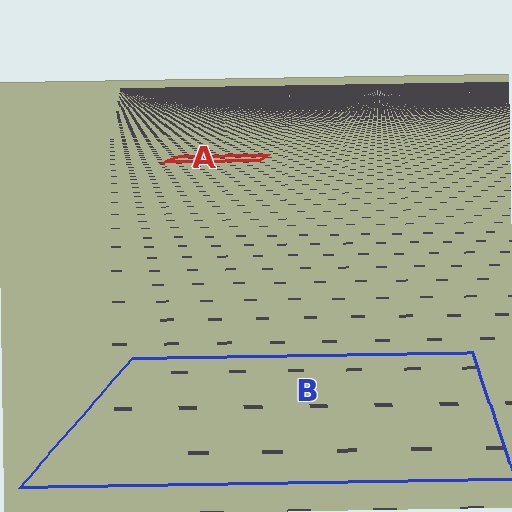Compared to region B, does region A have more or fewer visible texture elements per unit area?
Region A has more texture elements per unit area — they are packed more densely because it is farther away.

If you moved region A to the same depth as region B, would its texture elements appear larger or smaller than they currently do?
They would appear larger. At a closer depth, the same texture elements are projected at a bigger on-screen size.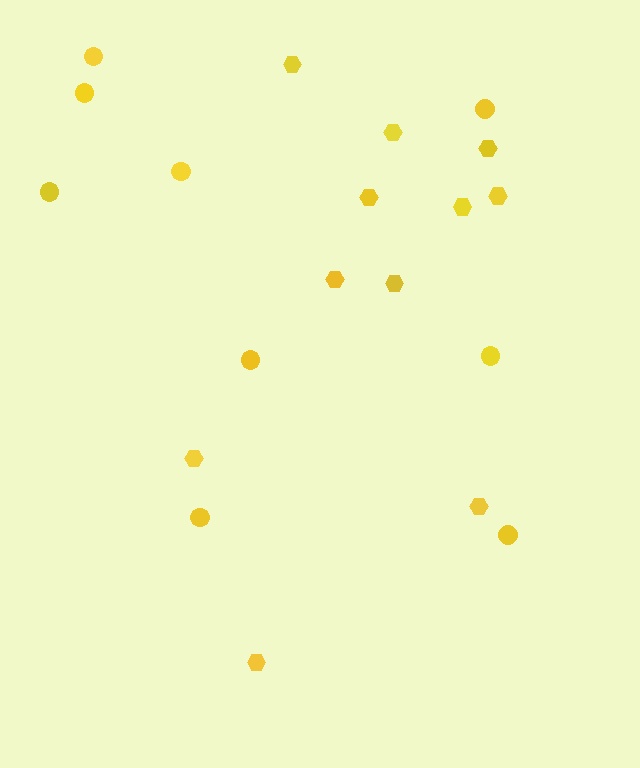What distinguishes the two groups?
There are 2 groups: one group of circles (9) and one group of hexagons (11).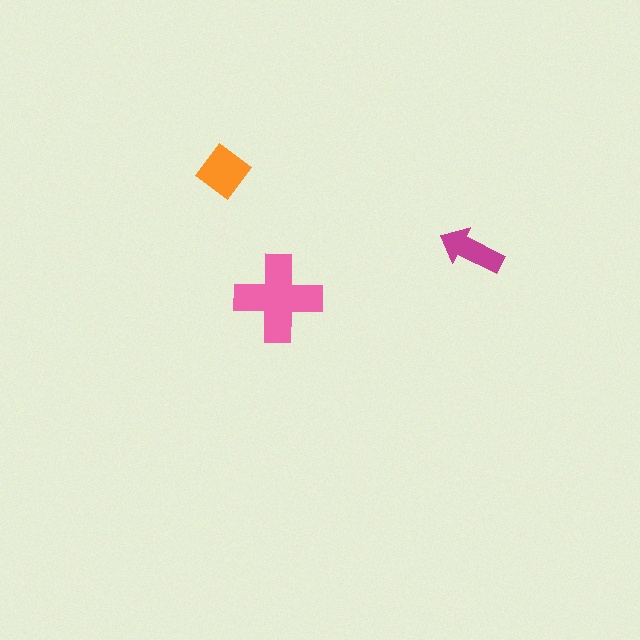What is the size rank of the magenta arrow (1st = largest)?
3rd.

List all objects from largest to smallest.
The pink cross, the orange diamond, the magenta arrow.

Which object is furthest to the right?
The magenta arrow is rightmost.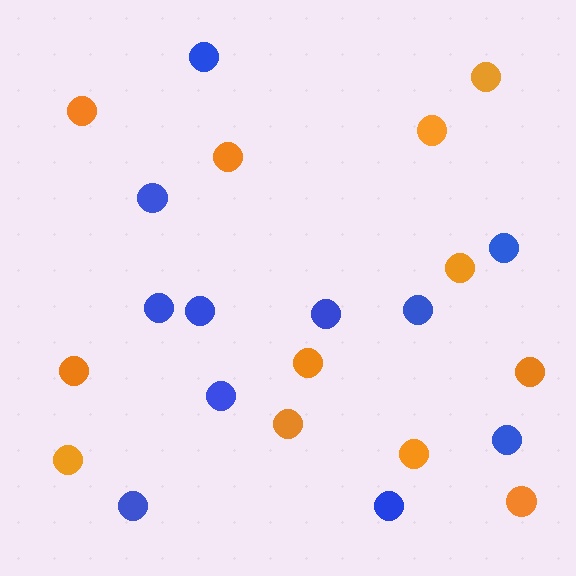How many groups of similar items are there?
There are 2 groups: one group of orange circles (12) and one group of blue circles (11).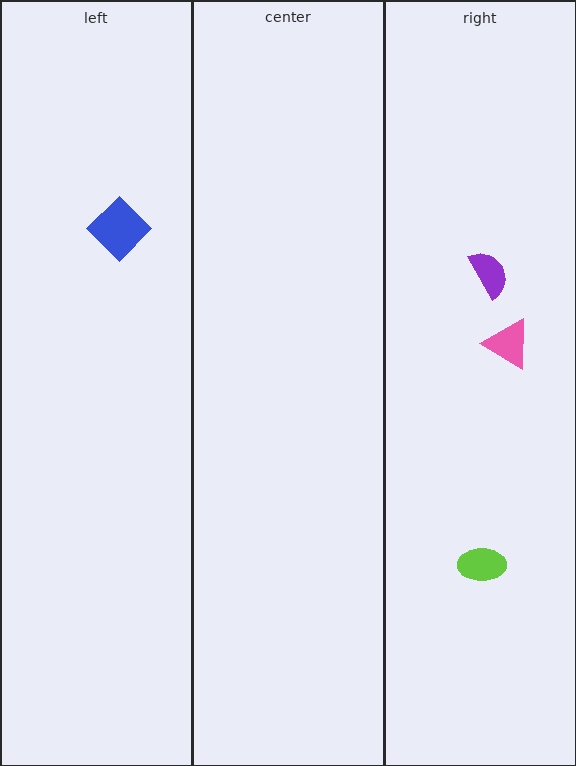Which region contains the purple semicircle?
The right region.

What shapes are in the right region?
The lime ellipse, the pink triangle, the purple semicircle.